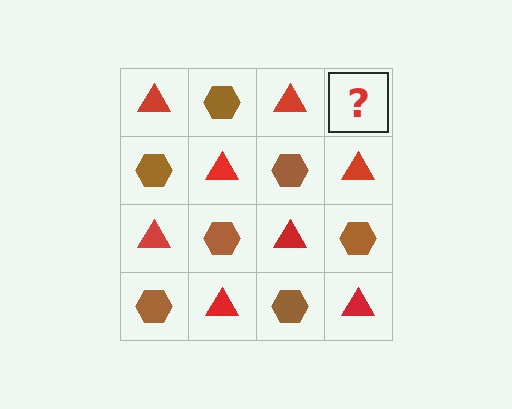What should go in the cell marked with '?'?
The missing cell should contain a brown hexagon.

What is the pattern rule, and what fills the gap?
The rule is that it alternates red triangle and brown hexagon in a checkerboard pattern. The gap should be filled with a brown hexagon.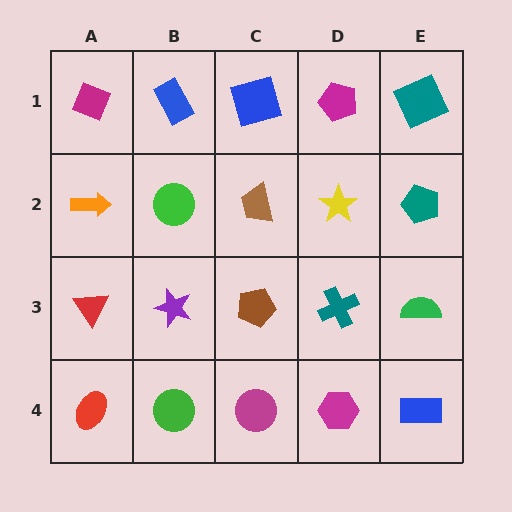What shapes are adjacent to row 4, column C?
A brown pentagon (row 3, column C), a green circle (row 4, column B), a magenta hexagon (row 4, column D).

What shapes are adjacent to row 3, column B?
A green circle (row 2, column B), a green circle (row 4, column B), a red triangle (row 3, column A), a brown pentagon (row 3, column C).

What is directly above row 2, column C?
A blue square.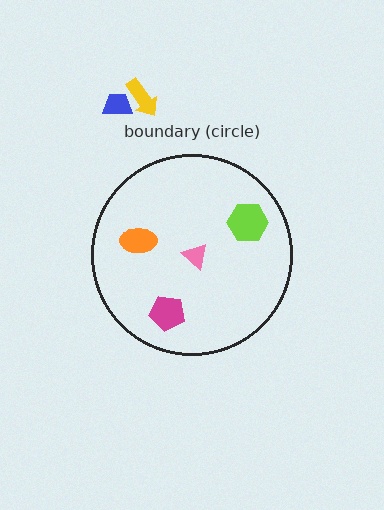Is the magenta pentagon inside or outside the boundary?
Inside.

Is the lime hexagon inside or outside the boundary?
Inside.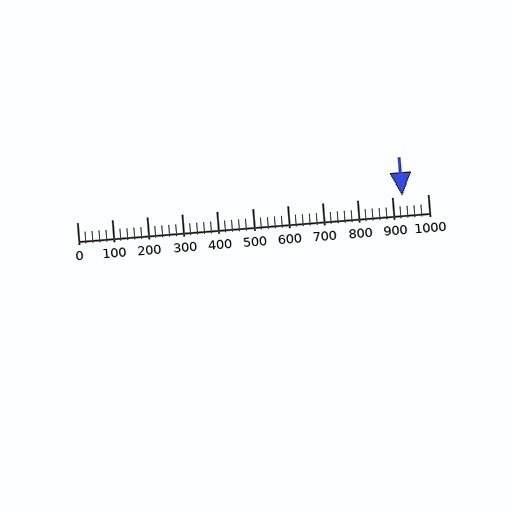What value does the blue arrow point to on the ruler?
The blue arrow points to approximately 926.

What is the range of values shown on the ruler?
The ruler shows values from 0 to 1000.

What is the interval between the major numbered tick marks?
The major tick marks are spaced 100 units apart.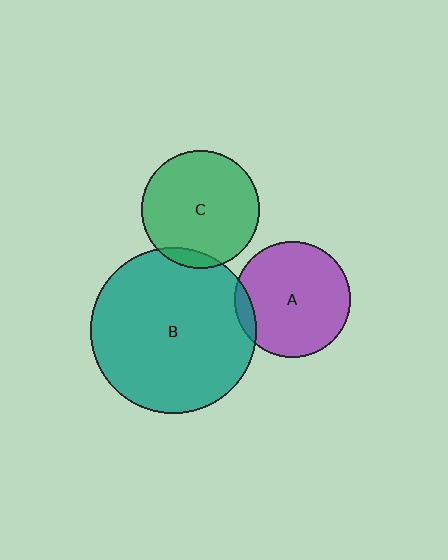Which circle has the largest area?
Circle B (teal).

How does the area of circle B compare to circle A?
Approximately 2.0 times.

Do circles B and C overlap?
Yes.